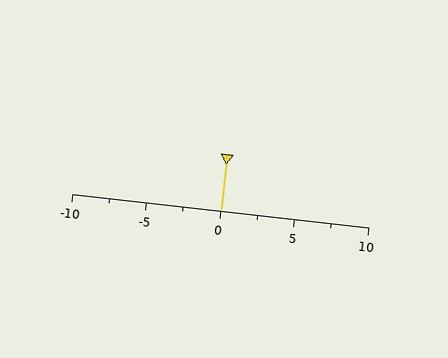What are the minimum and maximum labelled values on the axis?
The axis runs from -10 to 10.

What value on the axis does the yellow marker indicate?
The marker indicates approximately 0.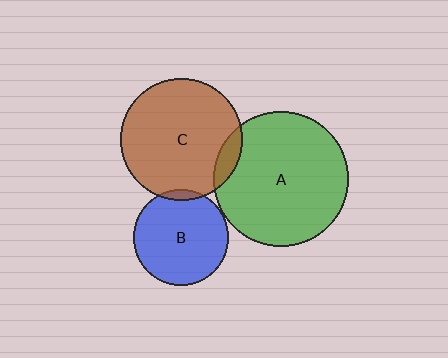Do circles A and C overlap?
Yes.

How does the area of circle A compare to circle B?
Approximately 2.0 times.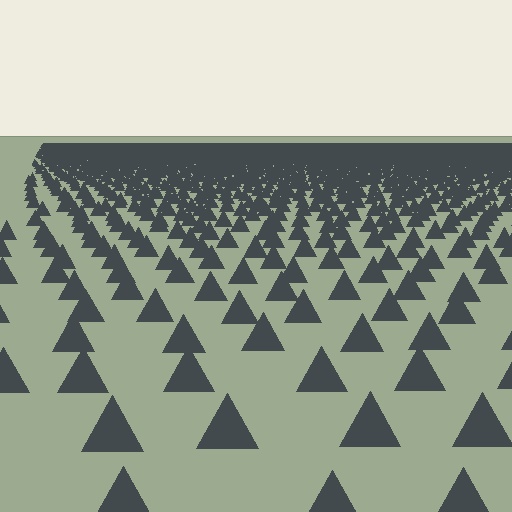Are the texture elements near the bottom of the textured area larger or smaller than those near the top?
Larger. Near the bottom, elements are closer to the viewer and appear at a bigger on-screen size.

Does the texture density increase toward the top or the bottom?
Density increases toward the top.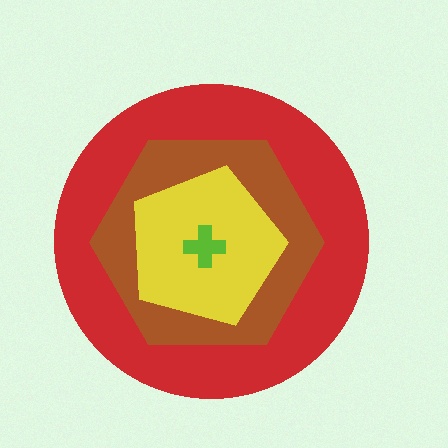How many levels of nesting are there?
4.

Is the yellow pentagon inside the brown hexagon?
Yes.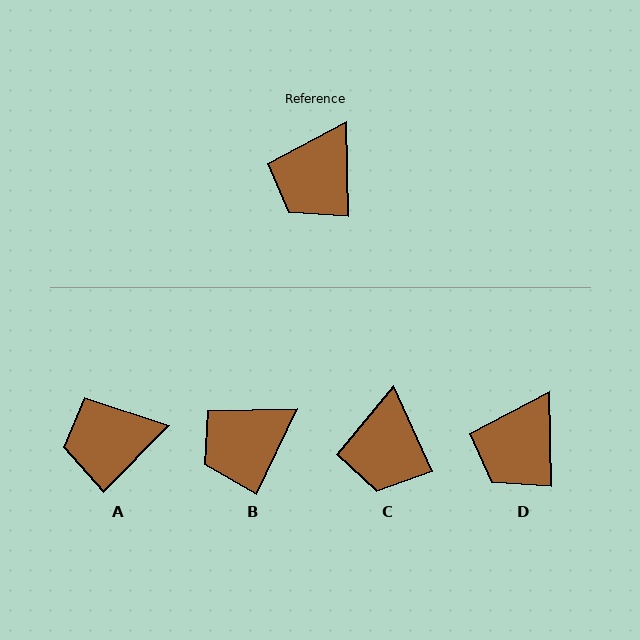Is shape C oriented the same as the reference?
No, it is off by about 23 degrees.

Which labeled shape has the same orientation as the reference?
D.